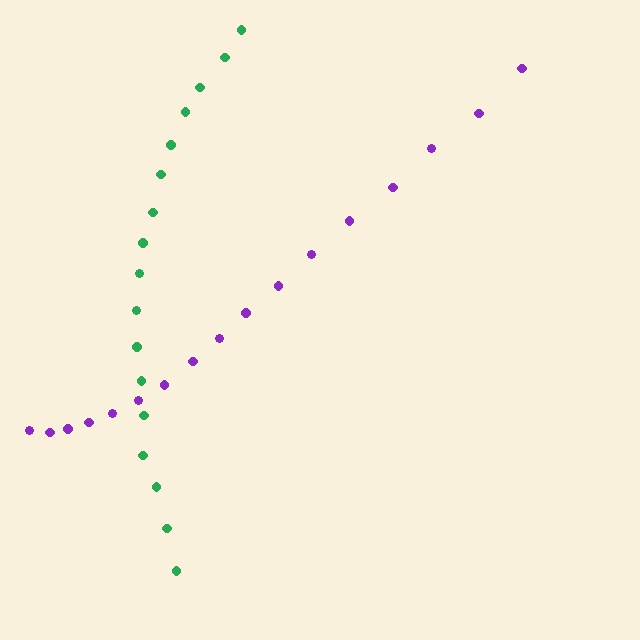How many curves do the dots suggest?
There are 2 distinct paths.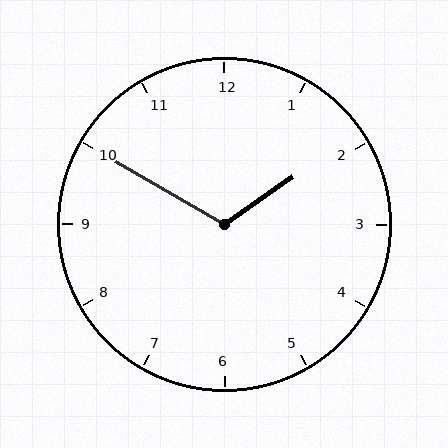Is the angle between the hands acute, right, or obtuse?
It is obtuse.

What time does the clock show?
1:50.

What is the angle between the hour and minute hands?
Approximately 115 degrees.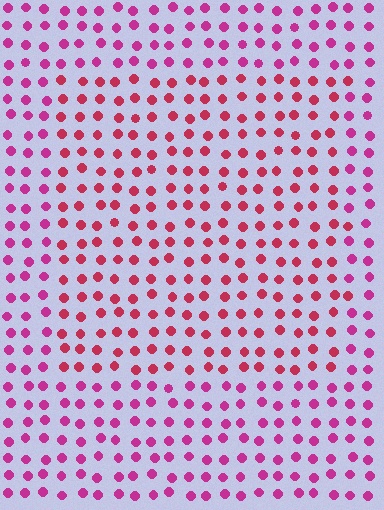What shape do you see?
I see a rectangle.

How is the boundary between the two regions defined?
The boundary is defined purely by a slight shift in hue (about 26 degrees). Spacing, size, and orientation are identical on both sides.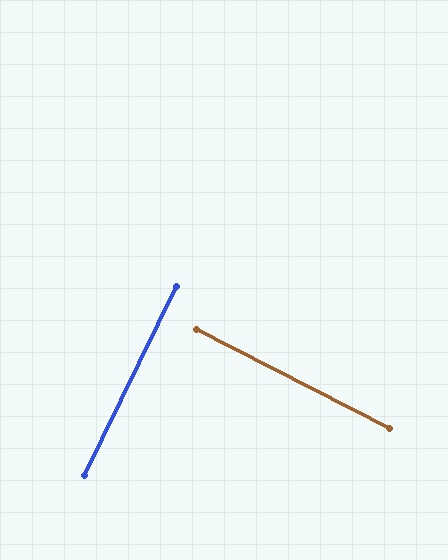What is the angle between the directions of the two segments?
Approximately 89 degrees.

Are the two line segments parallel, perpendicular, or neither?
Perpendicular — they meet at approximately 89°.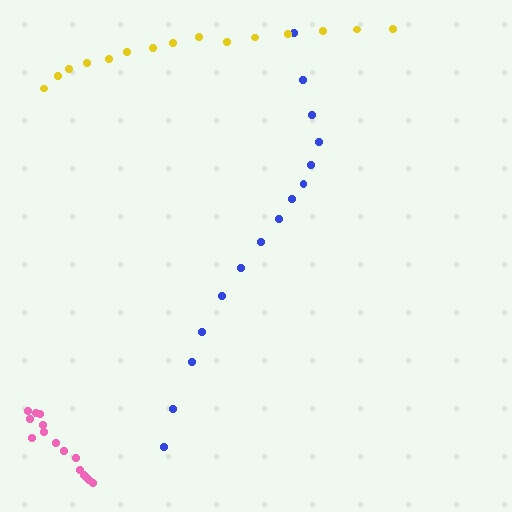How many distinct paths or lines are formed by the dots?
There are 3 distinct paths.